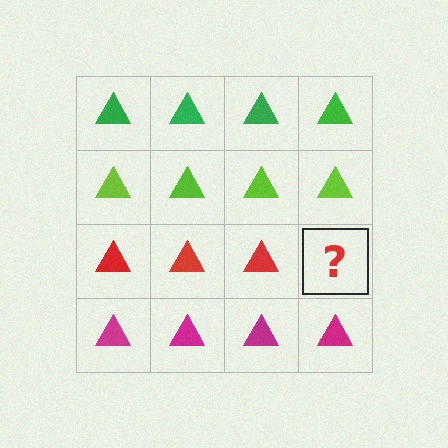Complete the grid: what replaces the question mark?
The question mark should be replaced with a red triangle.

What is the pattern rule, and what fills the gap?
The rule is that each row has a consistent color. The gap should be filled with a red triangle.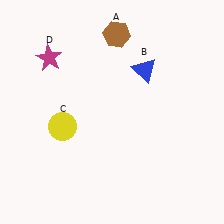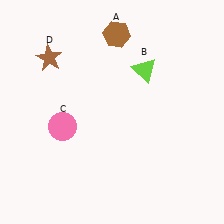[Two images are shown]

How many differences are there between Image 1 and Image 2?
There are 3 differences between the two images.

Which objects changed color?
B changed from blue to lime. C changed from yellow to pink. D changed from magenta to brown.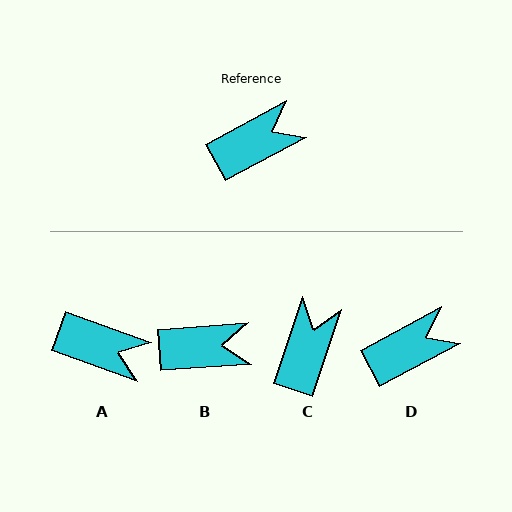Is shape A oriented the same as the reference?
No, it is off by about 48 degrees.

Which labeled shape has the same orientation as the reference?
D.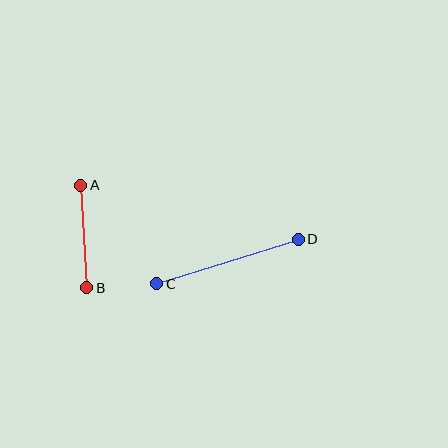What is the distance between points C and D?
The distance is approximately 148 pixels.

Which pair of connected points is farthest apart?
Points C and D are farthest apart.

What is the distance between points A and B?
The distance is approximately 102 pixels.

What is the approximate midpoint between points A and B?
The midpoint is at approximately (84, 236) pixels.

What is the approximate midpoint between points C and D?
The midpoint is at approximately (227, 262) pixels.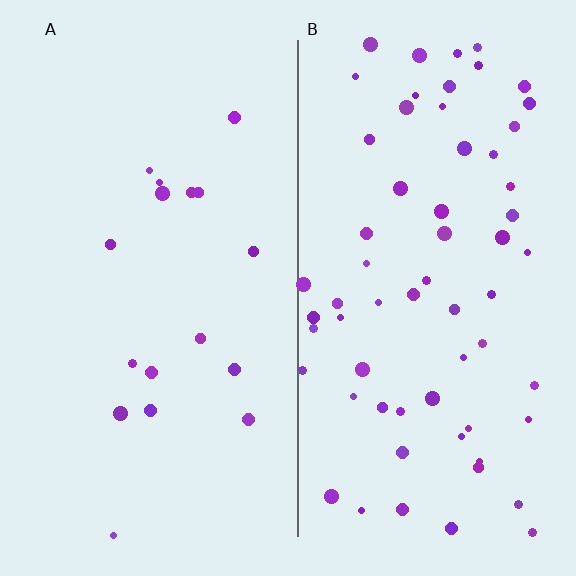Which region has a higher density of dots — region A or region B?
B (the right).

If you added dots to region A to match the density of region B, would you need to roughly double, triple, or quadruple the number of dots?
Approximately quadruple.